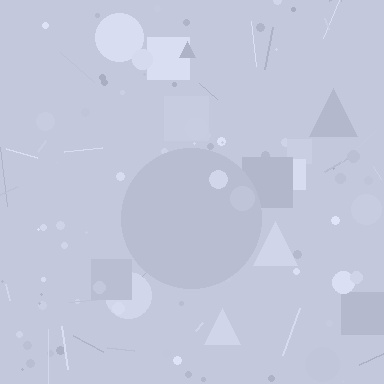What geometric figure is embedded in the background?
A circle is embedded in the background.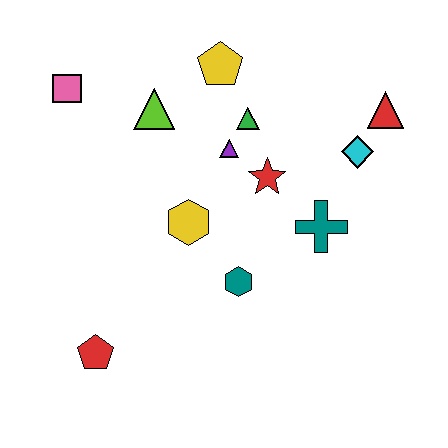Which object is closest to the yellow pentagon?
The green triangle is closest to the yellow pentagon.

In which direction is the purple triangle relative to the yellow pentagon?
The purple triangle is below the yellow pentagon.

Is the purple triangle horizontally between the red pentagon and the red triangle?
Yes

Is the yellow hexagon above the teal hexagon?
Yes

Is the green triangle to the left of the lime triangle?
No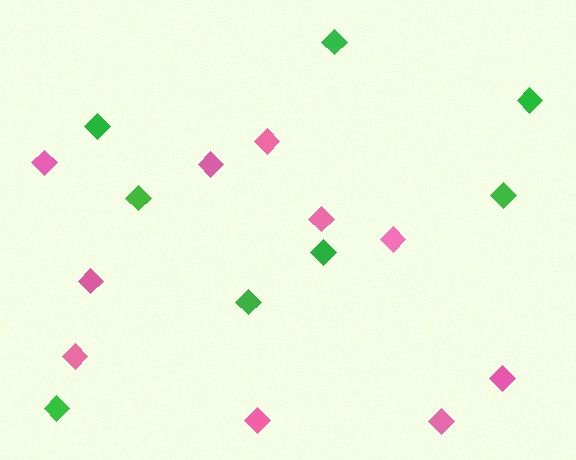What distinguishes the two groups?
There are 2 groups: one group of pink diamonds (10) and one group of green diamonds (8).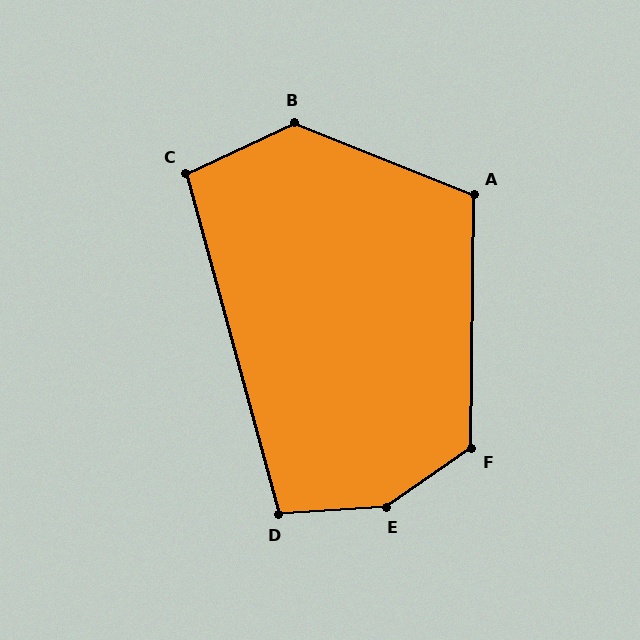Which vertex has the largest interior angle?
E, at approximately 149 degrees.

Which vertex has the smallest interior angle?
C, at approximately 100 degrees.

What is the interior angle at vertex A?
Approximately 111 degrees (obtuse).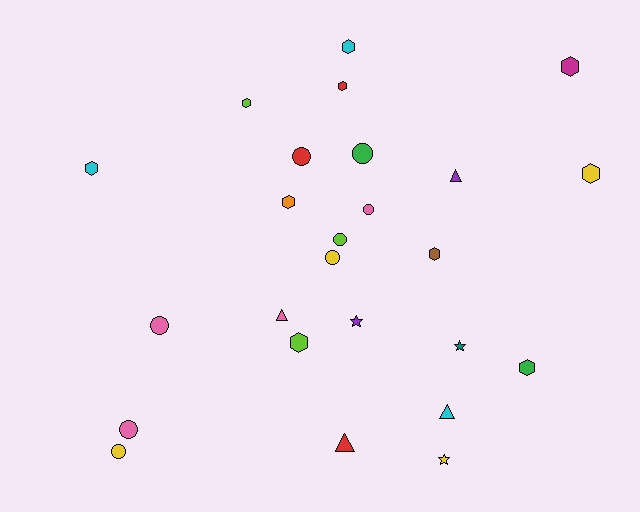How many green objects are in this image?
There are 2 green objects.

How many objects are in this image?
There are 25 objects.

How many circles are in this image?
There are 8 circles.